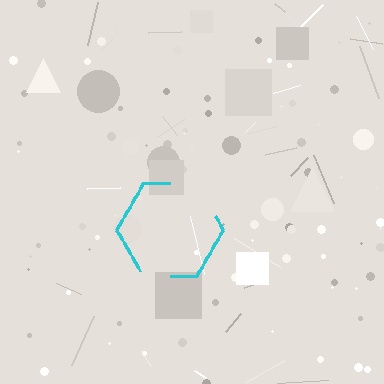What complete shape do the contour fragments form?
The contour fragments form a hexagon.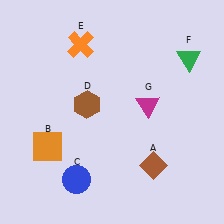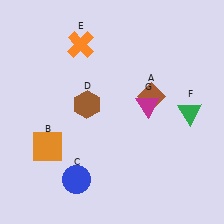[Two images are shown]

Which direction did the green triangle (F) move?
The green triangle (F) moved down.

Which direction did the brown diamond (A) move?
The brown diamond (A) moved up.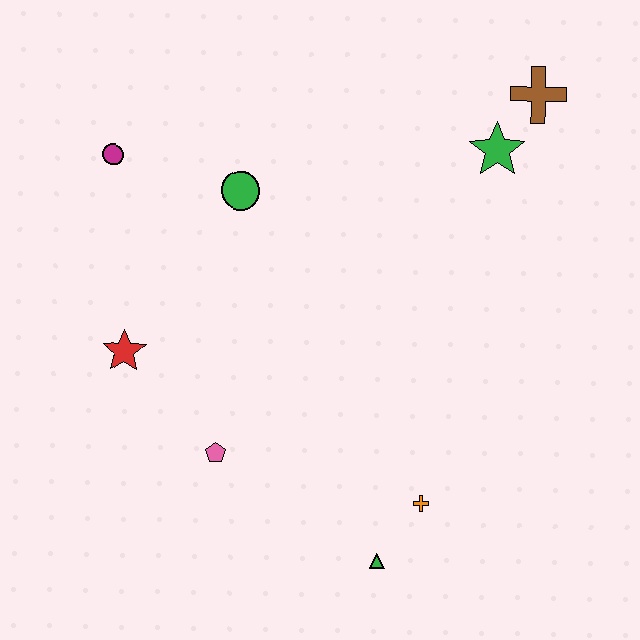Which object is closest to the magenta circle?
The green circle is closest to the magenta circle.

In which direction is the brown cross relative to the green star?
The brown cross is above the green star.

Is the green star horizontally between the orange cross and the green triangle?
No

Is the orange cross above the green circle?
No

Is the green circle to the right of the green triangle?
No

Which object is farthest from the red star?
The brown cross is farthest from the red star.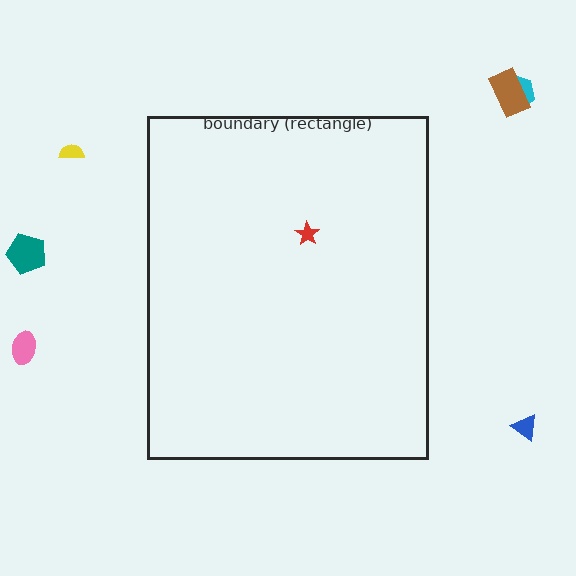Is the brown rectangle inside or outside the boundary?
Outside.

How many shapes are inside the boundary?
1 inside, 6 outside.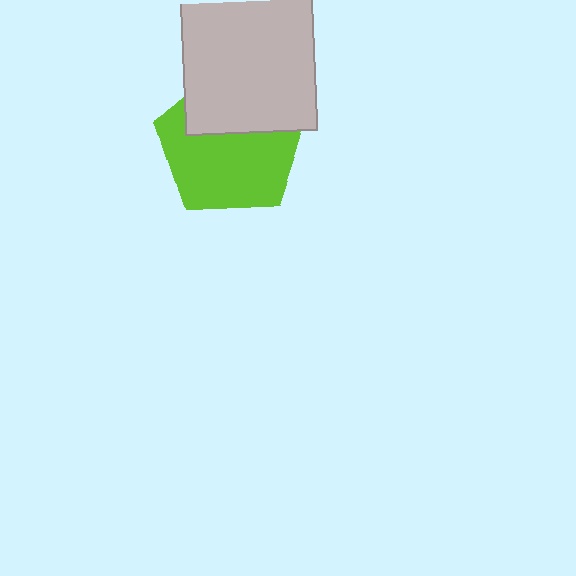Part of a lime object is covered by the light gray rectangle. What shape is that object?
It is a pentagon.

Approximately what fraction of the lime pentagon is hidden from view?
Roughly 37% of the lime pentagon is hidden behind the light gray rectangle.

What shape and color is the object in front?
The object in front is a light gray rectangle.